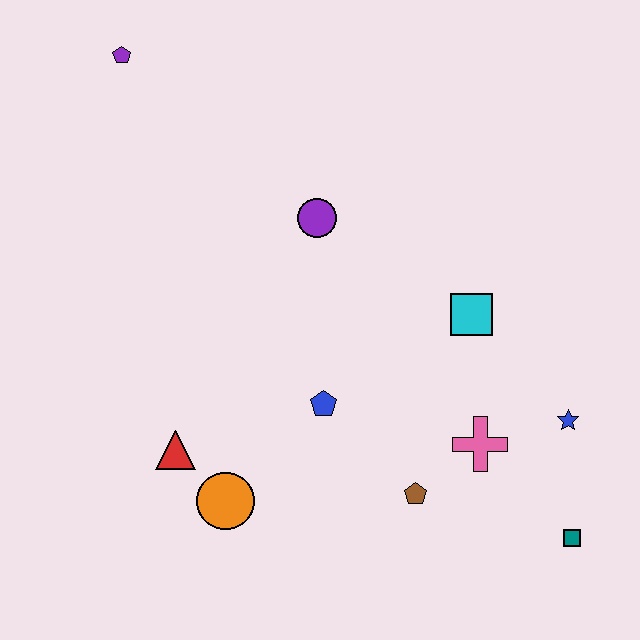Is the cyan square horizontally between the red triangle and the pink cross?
Yes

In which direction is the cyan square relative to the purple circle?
The cyan square is to the right of the purple circle.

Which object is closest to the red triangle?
The orange circle is closest to the red triangle.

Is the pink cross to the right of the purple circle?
Yes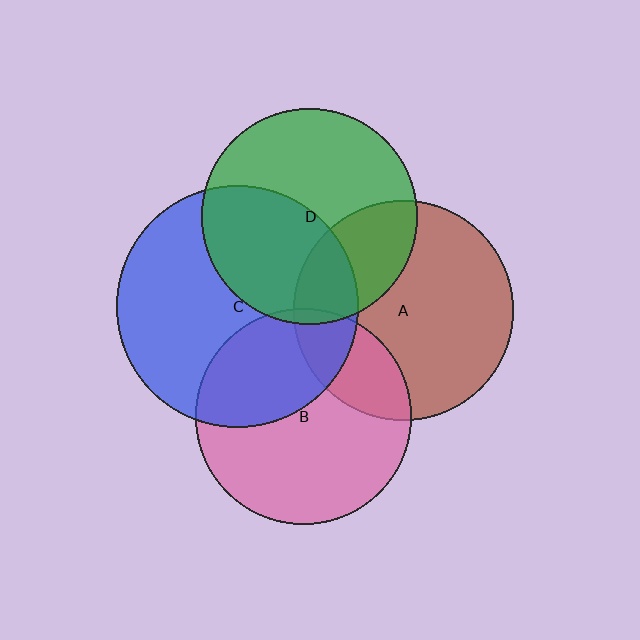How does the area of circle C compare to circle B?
Approximately 1.3 times.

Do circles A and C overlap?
Yes.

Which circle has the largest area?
Circle C (blue).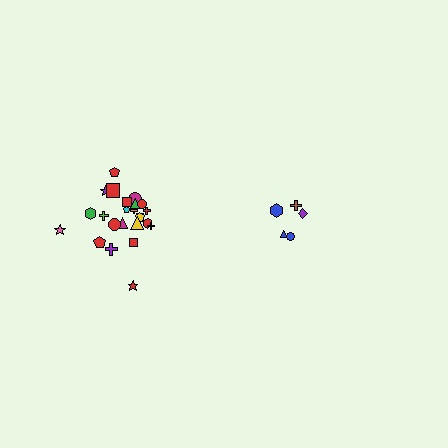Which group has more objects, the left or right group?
The left group.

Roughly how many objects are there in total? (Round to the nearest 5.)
Roughly 30 objects in total.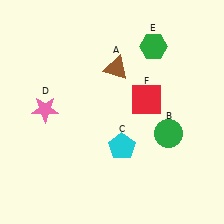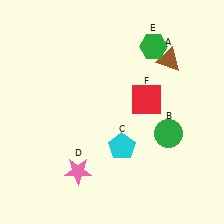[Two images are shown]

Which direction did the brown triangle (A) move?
The brown triangle (A) moved right.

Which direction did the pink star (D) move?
The pink star (D) moved down.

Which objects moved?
The objects that moved are: the brown triangle (A), the pink star (D).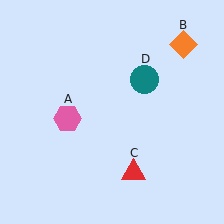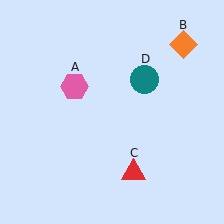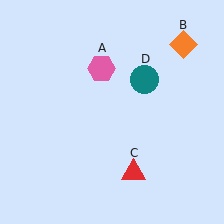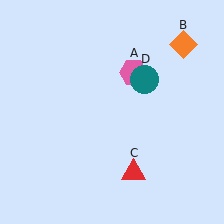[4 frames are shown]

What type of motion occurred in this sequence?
The pink hexagon (object A) rotated clockwise around the center of the scene.